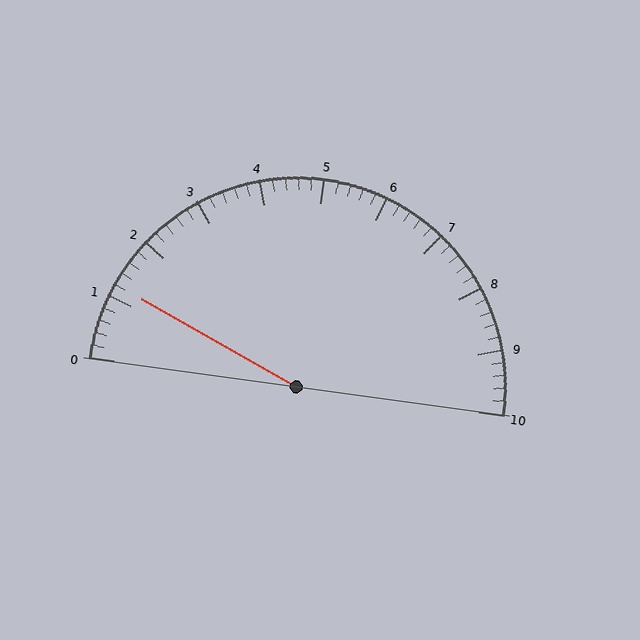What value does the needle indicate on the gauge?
The needle indicates approximately 1.2.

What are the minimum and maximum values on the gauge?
The gauge ranges from 0 to 10.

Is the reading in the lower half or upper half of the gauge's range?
The reading is in the lower half of the range (0 to 10).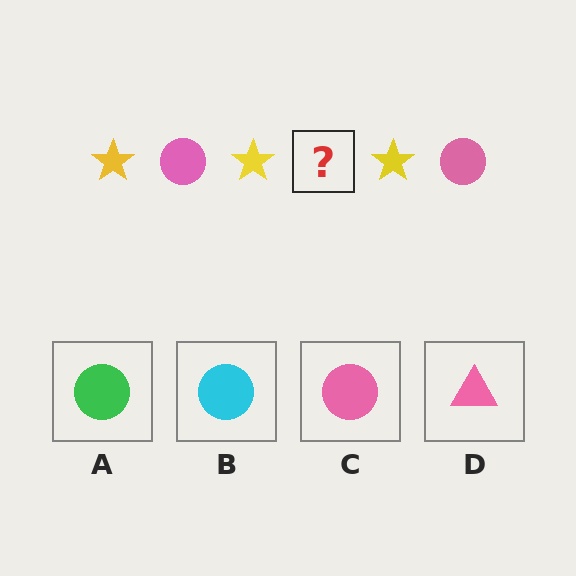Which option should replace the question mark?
Option C.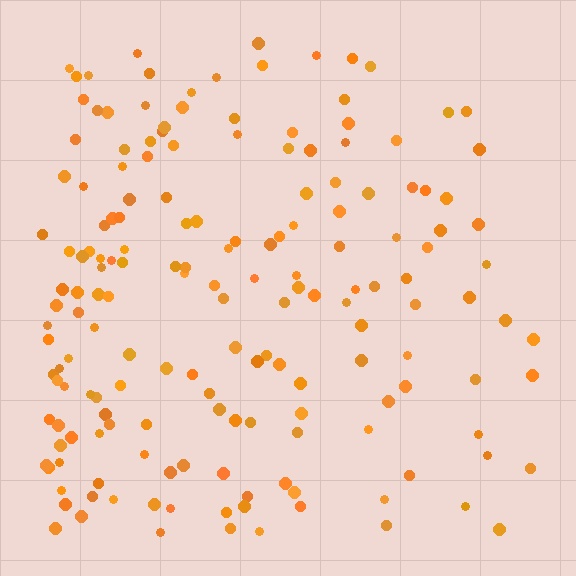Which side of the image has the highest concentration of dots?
The left.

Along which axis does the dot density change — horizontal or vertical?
Horizontal.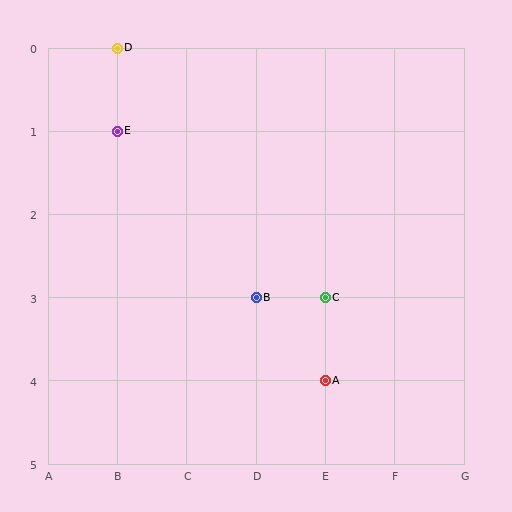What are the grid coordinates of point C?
Point C is at grid coordinates (E, 3).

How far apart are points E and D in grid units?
Points E and D are 1 row apart.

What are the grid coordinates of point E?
Point E is at grid coordinates (B, 1).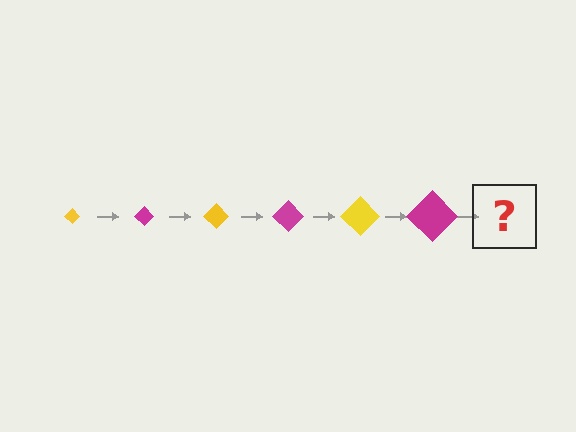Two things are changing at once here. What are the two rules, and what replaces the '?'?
The two rules are that the diamond grows larger each step and the color cycles through yellow and magenta. The '?' should be a yellow diamond, larger than the previous one.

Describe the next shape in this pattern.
It should be a yellow diamond, larger than the previous one.